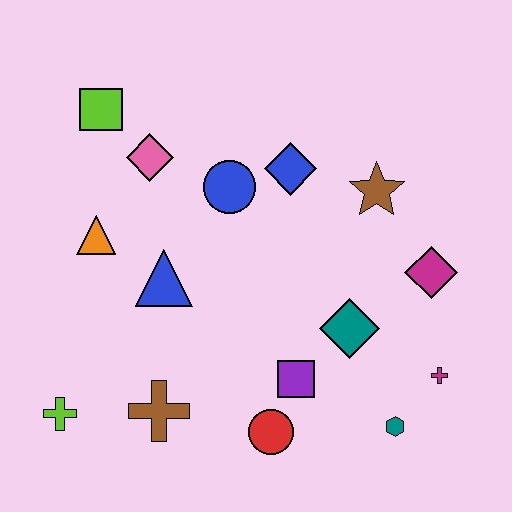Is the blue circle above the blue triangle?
Yes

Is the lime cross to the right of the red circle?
No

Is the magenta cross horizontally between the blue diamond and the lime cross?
No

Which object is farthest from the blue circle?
The teal hexagon is farthest from the blue circle.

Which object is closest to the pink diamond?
The lime square is closest to the pink diamond.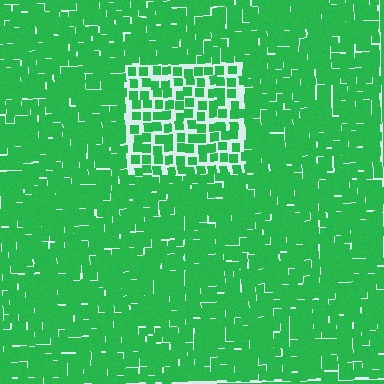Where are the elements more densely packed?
The elements are more densely packed outside the rectangle boundary.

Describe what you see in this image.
The image contains small green elements arranged at two different densities. A rectangle-shaped region is visible where the elements are less densely packed than the surrounding area.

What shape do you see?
I see a rectangle.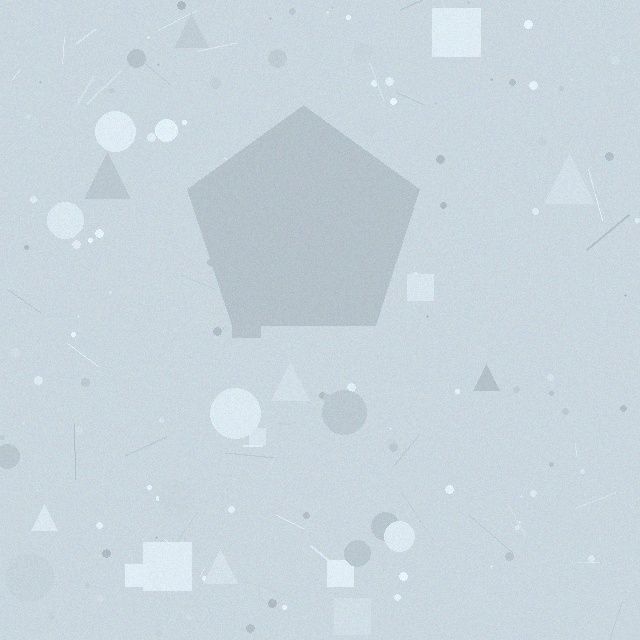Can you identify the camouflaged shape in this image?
The camouflaged shape is a pentagon.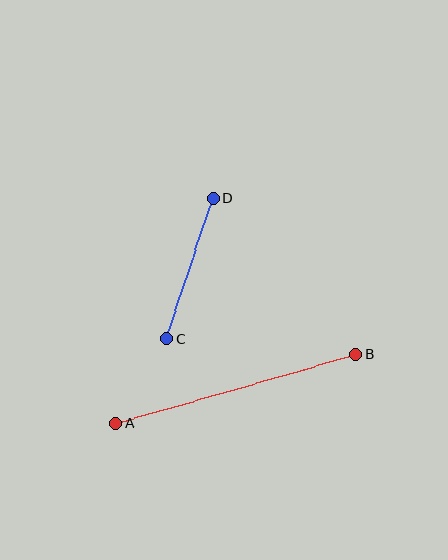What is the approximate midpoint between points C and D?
The midpoint is at approximately (190, 269) pixels.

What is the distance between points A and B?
The distance is approximately 250 pixels.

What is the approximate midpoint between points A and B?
The midpoint is at approximately (236, 389) pixels.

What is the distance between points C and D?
The distance is approximately 147 pixels.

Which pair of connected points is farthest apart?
Points A and B are farthest apart.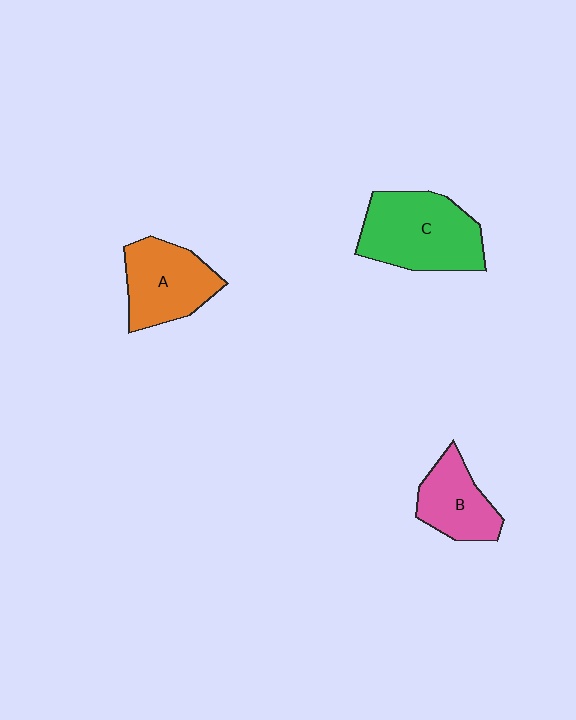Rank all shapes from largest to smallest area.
From largest to smallest: C (green), A (orange), B (pink).